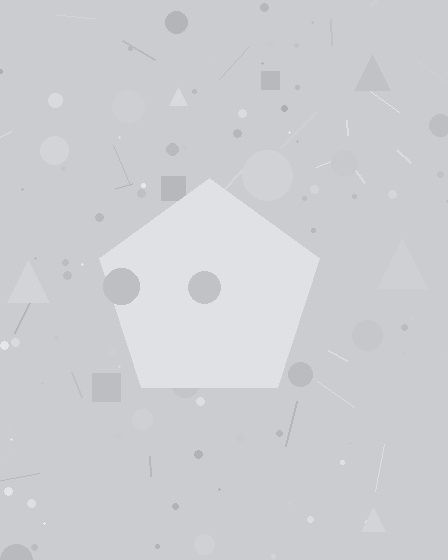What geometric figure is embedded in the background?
A pentagon is embedded in the background.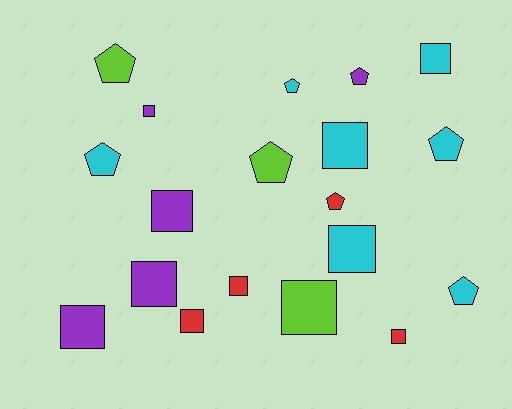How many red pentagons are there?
There is 1 red pentagon.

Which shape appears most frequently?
Square, with 11 objects.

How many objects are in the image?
There are 19 objects.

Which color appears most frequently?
Cyan, with 7 objects.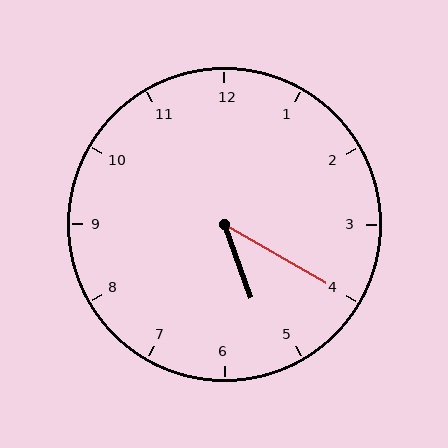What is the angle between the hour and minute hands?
Approximately 40 degrees.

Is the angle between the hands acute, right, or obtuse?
It is acute.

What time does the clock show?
5:20.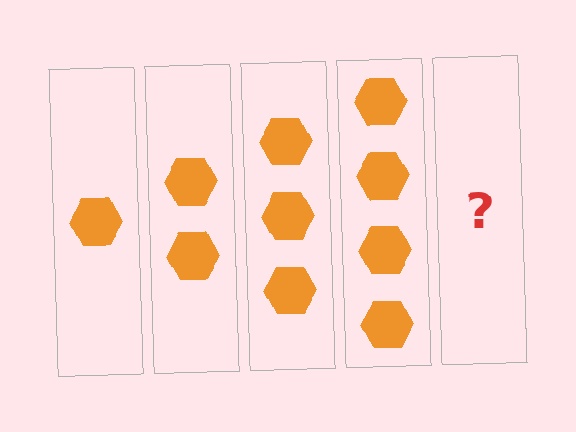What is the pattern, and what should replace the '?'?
The pattern is that each step adds one more hexagon. The '?' should be 5 hexagons.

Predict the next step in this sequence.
The next step is 5 hexagons.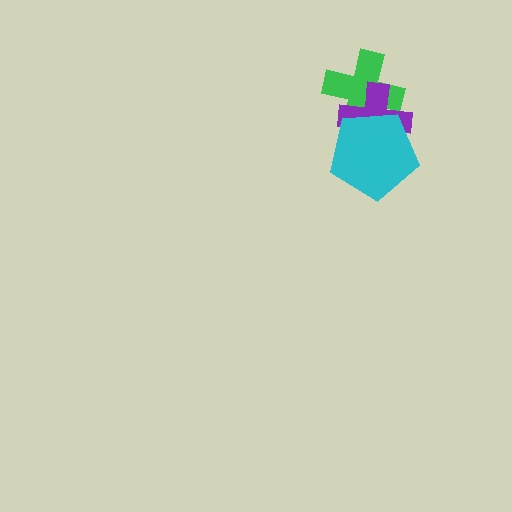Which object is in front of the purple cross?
The cyan pentagon is in front of the purple cross.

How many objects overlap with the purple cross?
2 objects overlap with the purple cross.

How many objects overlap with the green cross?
2 objects overlap with the green cross.